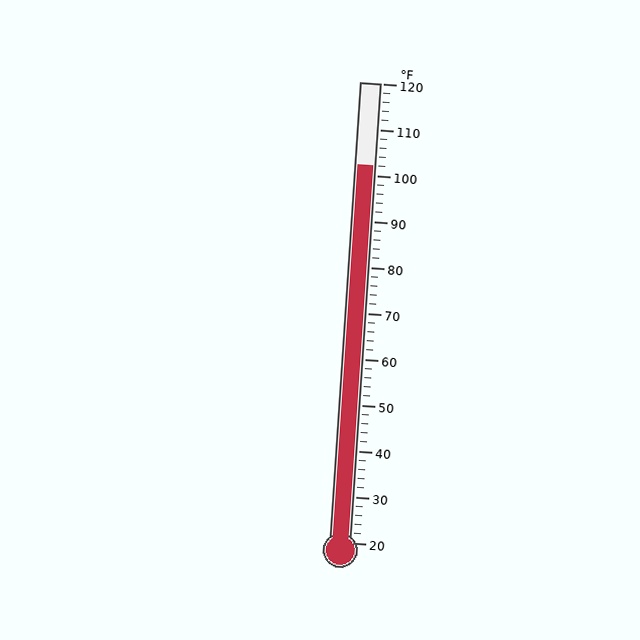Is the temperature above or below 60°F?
The temperature is above 60°F.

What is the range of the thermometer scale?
The thermometer scale ranges from 20°F to 120°F.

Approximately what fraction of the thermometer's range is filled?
The thermometer is filled to approximately 80% of its range.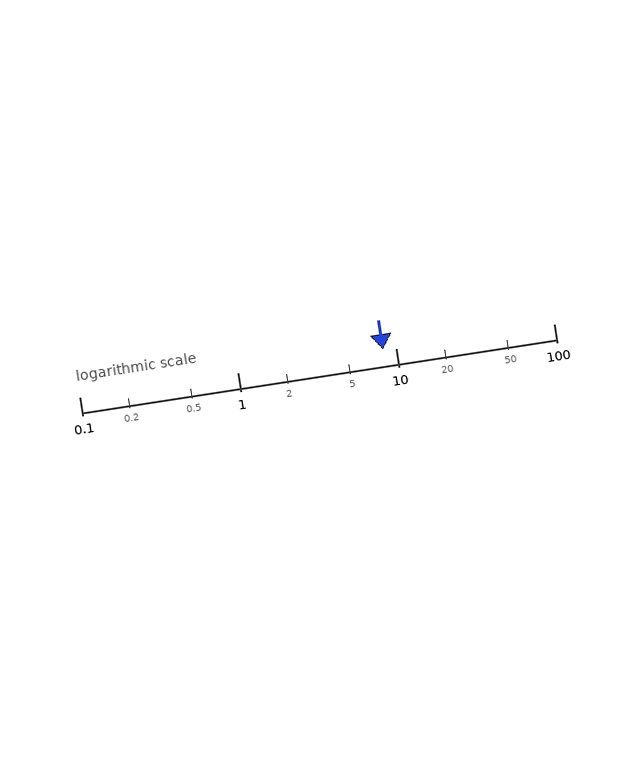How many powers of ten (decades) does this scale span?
The scale spans 3 decades, from 0.1 to 100.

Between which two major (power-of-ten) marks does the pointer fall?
The pointer is between 1 and 10.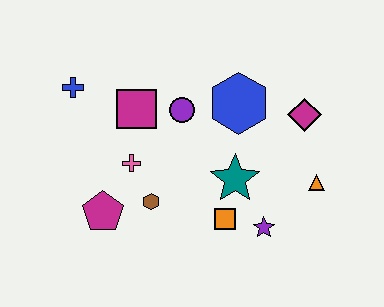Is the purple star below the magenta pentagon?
Yes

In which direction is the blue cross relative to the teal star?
The blue cross is to the left of the teal star.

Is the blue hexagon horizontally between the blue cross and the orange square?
No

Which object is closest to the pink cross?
The brown hexagon is closest to the pink cross.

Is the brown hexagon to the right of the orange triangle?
No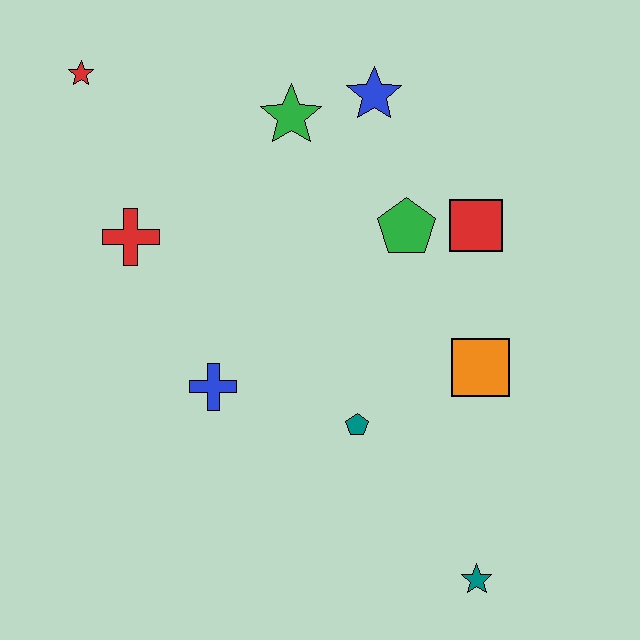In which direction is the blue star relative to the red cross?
The blue star is to the right of the red cross.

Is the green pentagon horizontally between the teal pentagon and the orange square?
Yes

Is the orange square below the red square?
Yes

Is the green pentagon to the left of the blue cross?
No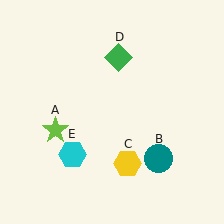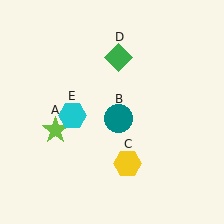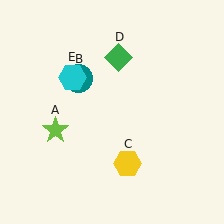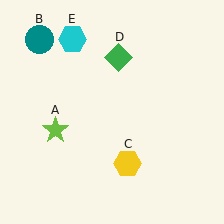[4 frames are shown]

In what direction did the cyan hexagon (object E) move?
The cyan hexagon (object E) moved up.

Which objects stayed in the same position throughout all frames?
Lime star (object A) and yellow hexagon (object C) and green diamond (object D) remained stationary.